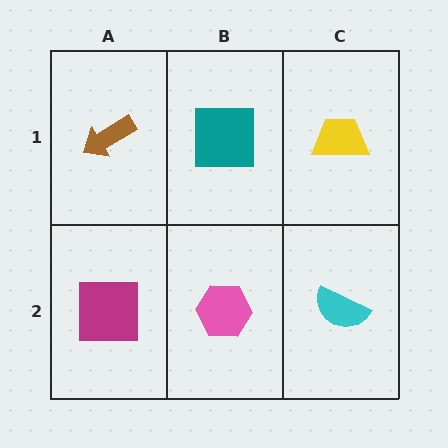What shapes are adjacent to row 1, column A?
A magenta square (row 2, column A), a teal square (row 1, column B).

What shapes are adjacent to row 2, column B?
A teal square (row 1, column B), a magenta square (row 2, column A), a cyan semicircle (row 2, column C).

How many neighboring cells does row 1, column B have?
3.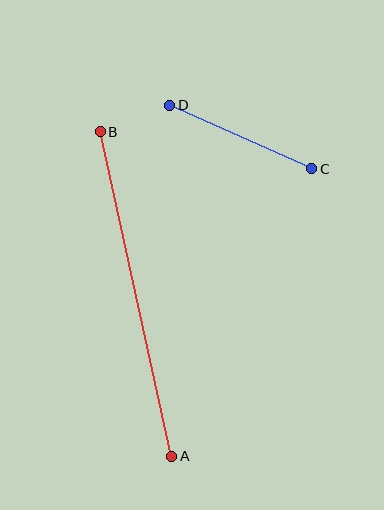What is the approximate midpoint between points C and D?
The midpoint is at approximately (241, 137) pixels.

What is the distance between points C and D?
The distance is approximately 156 pixels.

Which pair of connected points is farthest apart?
Points A and B are farthest apart.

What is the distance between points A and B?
The distance is approximately 332 pixels.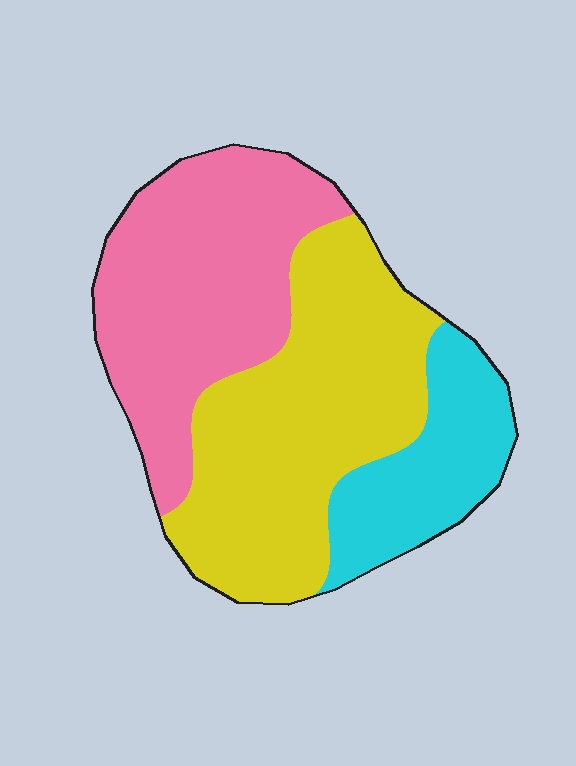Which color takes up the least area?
Cyan, at roughly 20%.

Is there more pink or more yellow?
Yellow.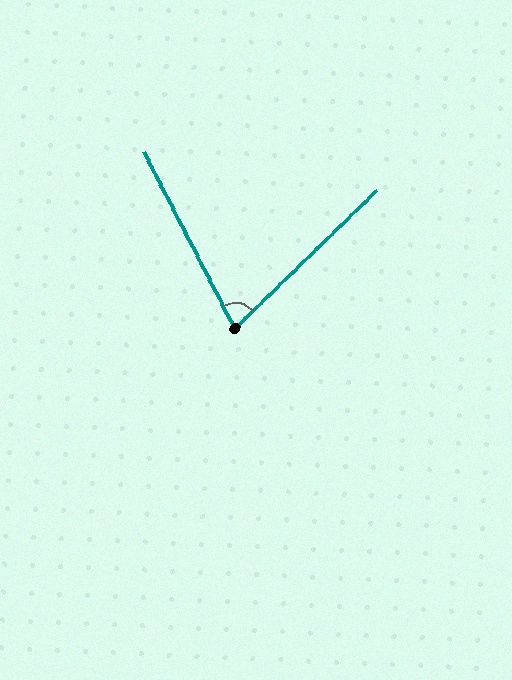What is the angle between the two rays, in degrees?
Approximately 73 degrees.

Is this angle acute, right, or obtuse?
It is acute.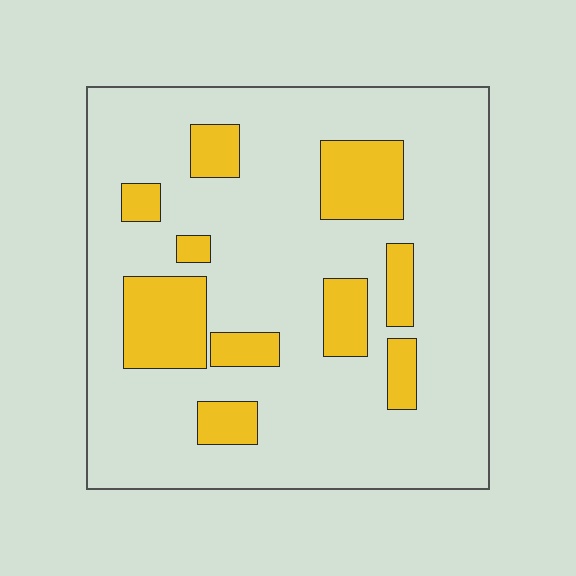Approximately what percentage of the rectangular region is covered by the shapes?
Approximately 20%.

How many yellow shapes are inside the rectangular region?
10.